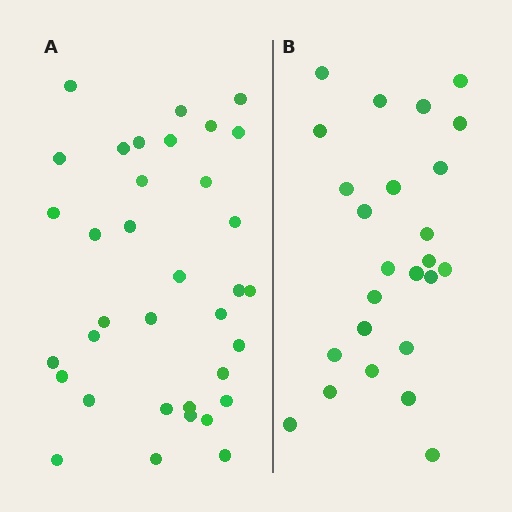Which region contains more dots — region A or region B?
Region A (the left region) has more dots.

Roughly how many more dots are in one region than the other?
Region A has roughly 10 or so more dots than region B.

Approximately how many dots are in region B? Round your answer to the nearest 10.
About 20 dots. (The exact count is 25, which rounds to 20.)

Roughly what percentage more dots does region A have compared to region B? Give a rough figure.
About 40% more.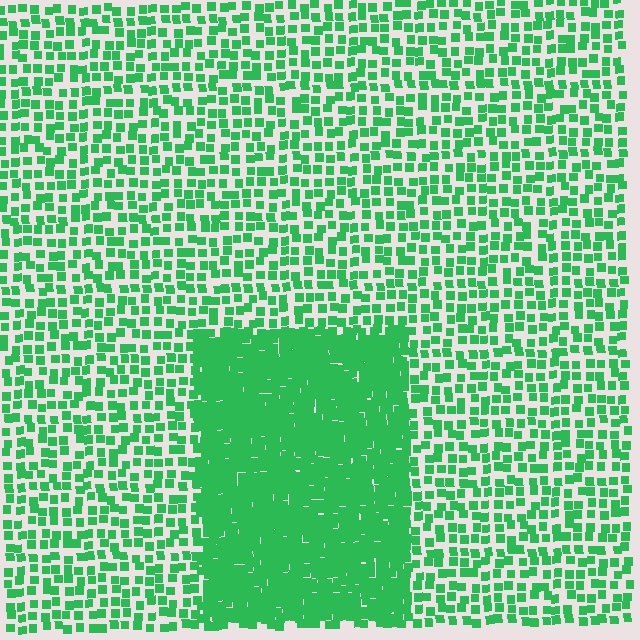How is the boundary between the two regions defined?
The boundary is defined by a change in element density (approximately 2.7x ratio). All elements are the same color, size, and shape.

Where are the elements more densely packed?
The elements are more densely packed inside the rectangle boundary.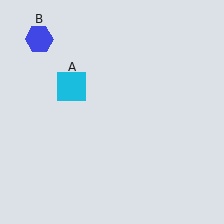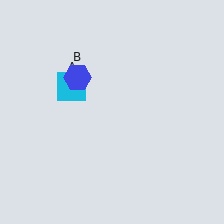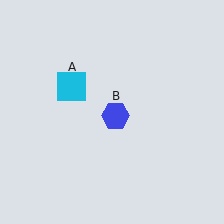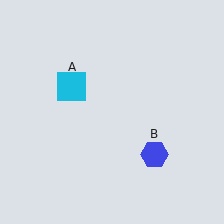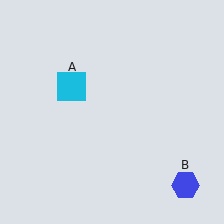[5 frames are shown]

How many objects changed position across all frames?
1 object changed position: blue hexagon (object B).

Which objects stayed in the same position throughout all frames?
Cyan square (object A) remained stationary.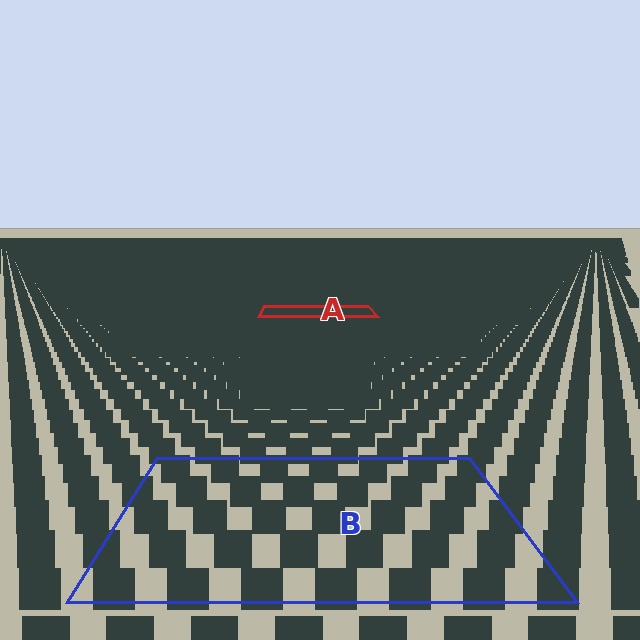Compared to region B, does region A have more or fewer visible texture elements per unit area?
Region A has more texture elements per unit area — they are packed more densely because it is farther away.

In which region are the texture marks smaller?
The texture marks are smaller in region A, because it is farther away.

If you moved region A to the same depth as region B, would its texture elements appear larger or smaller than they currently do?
They would appear larger. At a closer depth, the same texture elements are projected at a bigger on-screen size.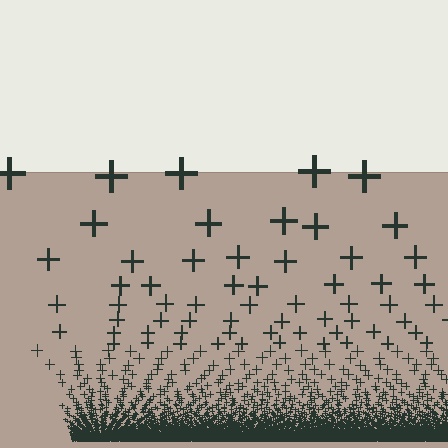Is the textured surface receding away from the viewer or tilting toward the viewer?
The surface appears to tilt toward the viewer. Texture elements get larger and sparser toward the top.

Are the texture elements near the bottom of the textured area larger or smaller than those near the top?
Smaller. The gradient is inverted — elements near the bottom are smaller and denser.